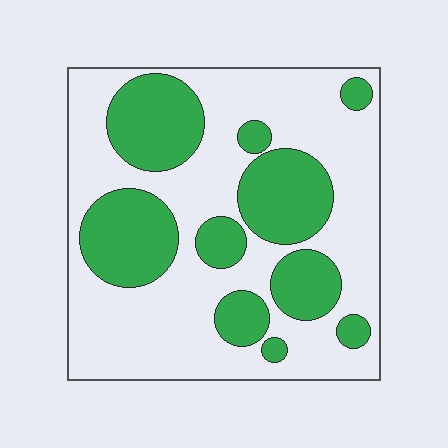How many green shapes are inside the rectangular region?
10.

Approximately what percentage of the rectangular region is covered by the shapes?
Approximately 35%.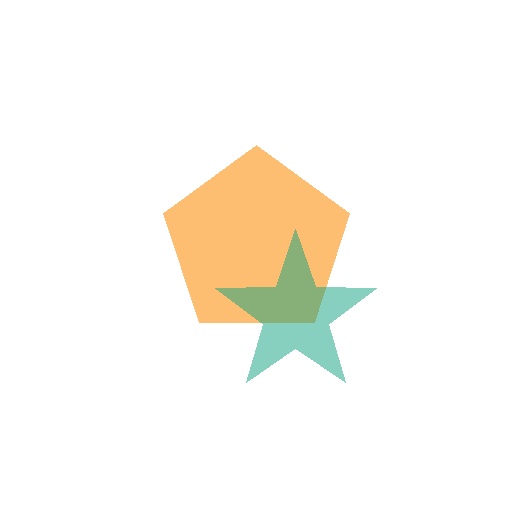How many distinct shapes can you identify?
There are 2 distinct shapes: an orange pentagon, a teal star.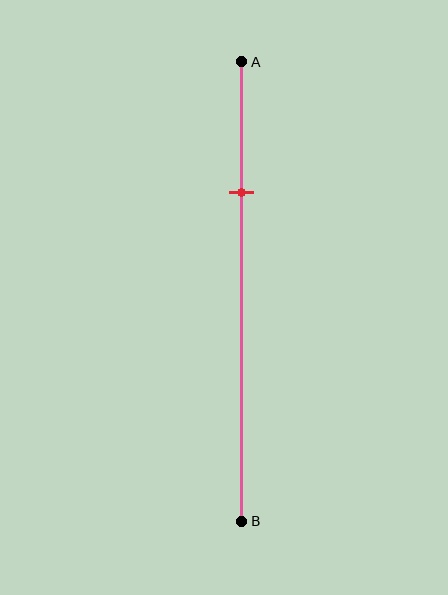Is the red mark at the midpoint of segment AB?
No, the mark is at about 30% from A, not at the 50% midpoint.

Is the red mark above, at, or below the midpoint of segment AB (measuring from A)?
The red mark is above the midpoint of segment AB.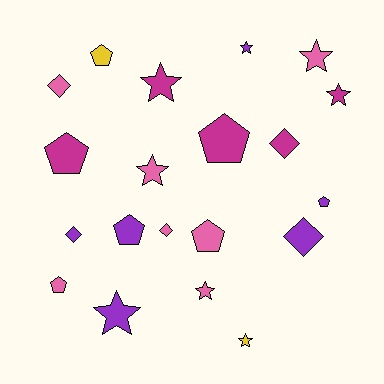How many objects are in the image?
There are 20 objects.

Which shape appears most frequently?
Star, with 8 objects.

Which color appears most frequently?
Pink, with 7 objects.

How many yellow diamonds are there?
There are no yellow diamonds.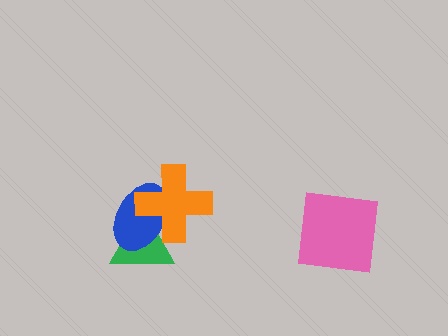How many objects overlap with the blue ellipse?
2 objects overlap with the blue ellipse.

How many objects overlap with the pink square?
0 objects overlap with the pink square.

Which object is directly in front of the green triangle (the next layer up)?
The blue ellipse is directly in front of the green triangle.